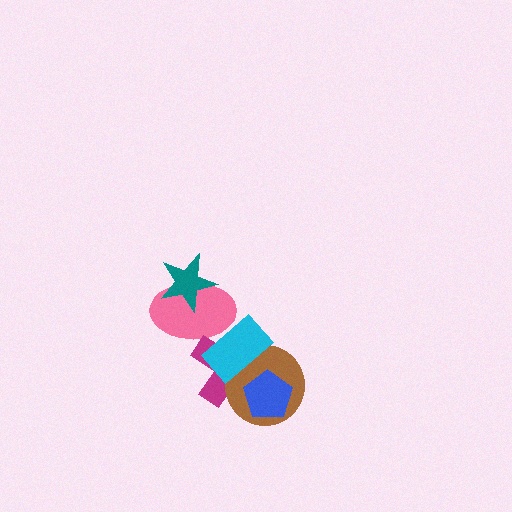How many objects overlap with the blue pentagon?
2 objects overlap with the blue pentagon.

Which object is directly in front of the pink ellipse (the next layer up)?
The magenta cross is directly in front of the pink ellipse.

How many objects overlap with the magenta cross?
4 objects overlap with the magenta cross.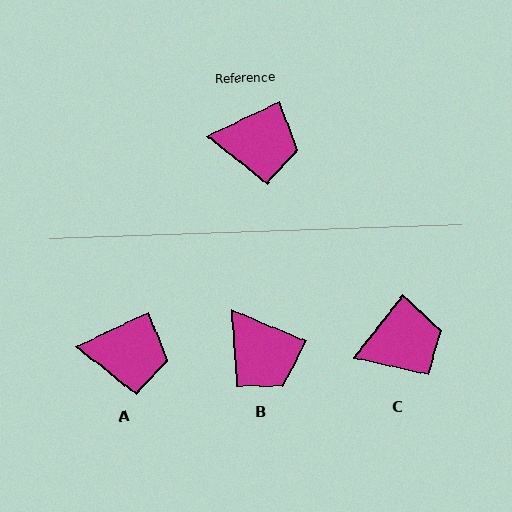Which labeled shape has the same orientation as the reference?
A.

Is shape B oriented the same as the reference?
No, it is off by about 48 degrees.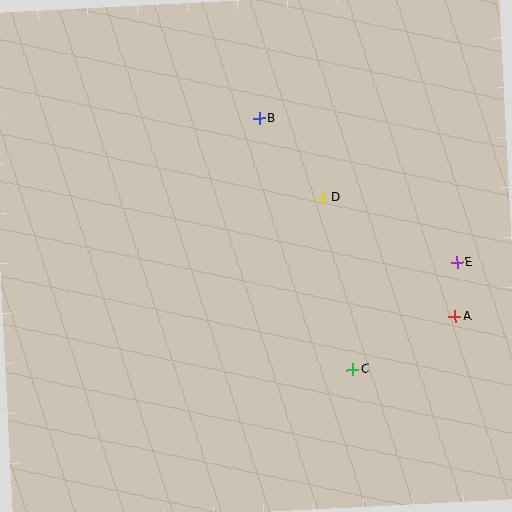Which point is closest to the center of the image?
Point D at (323, 198) is closest to the center.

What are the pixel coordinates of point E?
Point E is at (457, 262).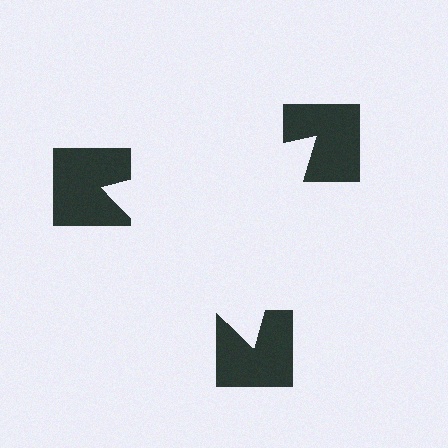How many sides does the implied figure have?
3 sides.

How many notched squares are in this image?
There are 3 — one at each vertex of the illusory triangle.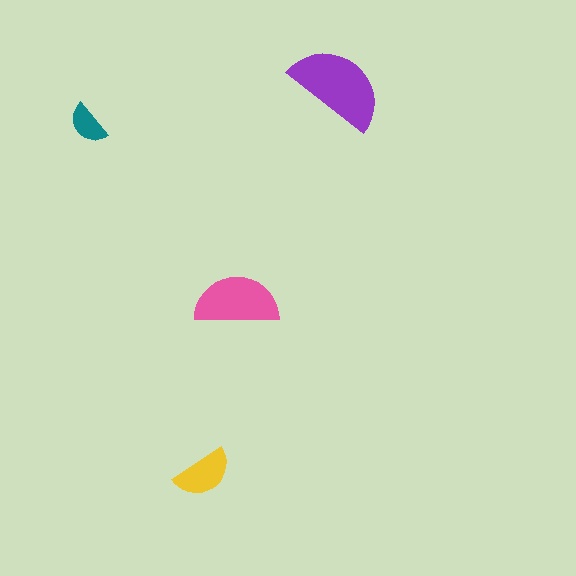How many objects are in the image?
There are 4 objects in the image.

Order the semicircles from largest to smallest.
the purple one, the pink one, the yellow one, the teal one.